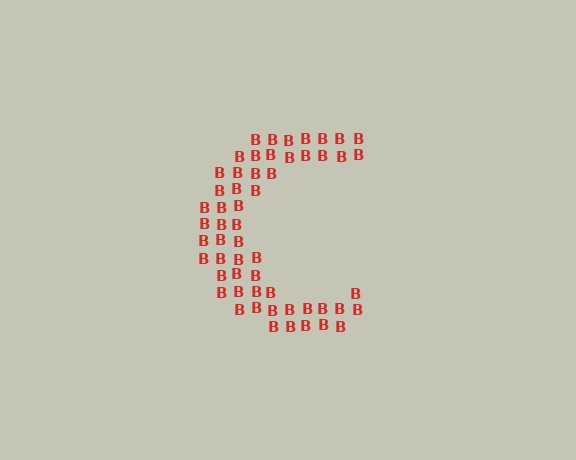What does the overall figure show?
The overall figure shows the letter C.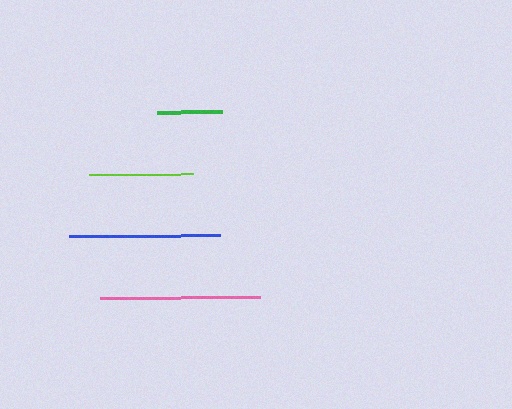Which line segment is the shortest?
The green line is the shortest at approximately 65 pixels.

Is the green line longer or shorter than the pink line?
The pink line is longer than the green line.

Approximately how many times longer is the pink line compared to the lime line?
The pink line is approximately 1.5 times the length of the lime line.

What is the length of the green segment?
The green segment is approximately 65 pixels long.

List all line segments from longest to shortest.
From longest to shortest: pink, blue, lime, green.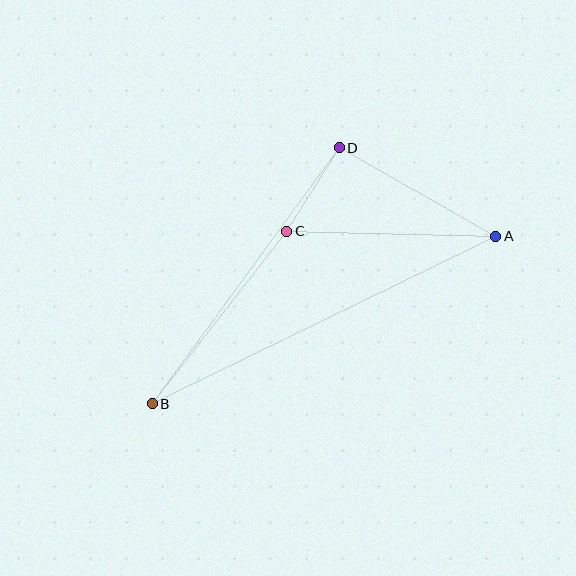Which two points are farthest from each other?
Points A and B are farthest from each other.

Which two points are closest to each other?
Points C and D are closest to each other.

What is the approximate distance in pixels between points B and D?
The distance between B and D is approximately 317 pixels.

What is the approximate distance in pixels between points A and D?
The distance between A and D is approximately 180 pixels.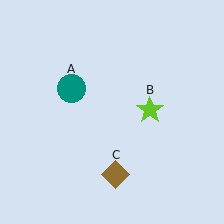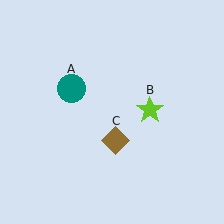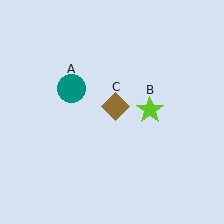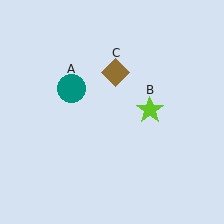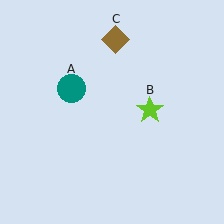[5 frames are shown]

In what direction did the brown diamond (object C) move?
The brown diamond (object C) moved up.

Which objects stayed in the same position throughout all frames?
Teal circle (object A) and lime star (object B) remained stationary.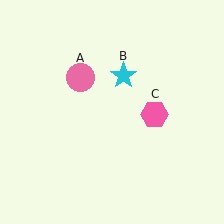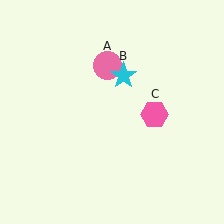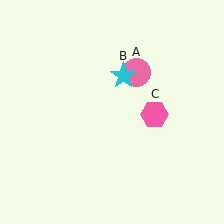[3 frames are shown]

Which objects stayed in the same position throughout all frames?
Cyan star (object B) and pink hexagon (object C) remained stationary.